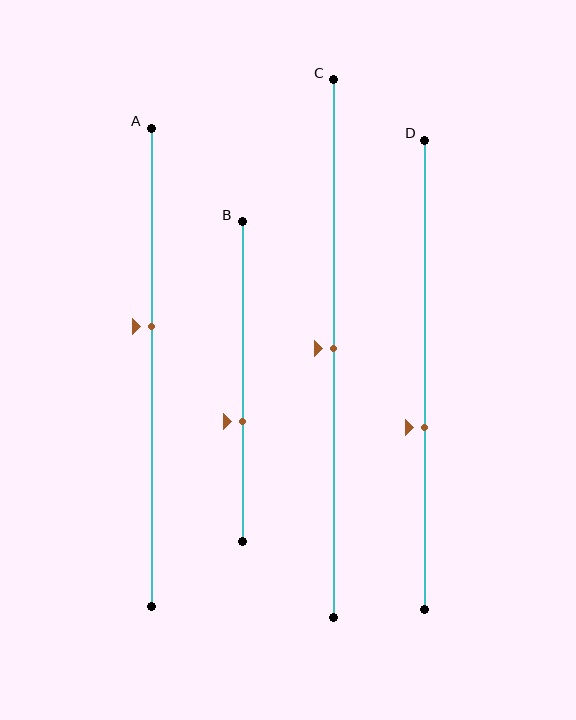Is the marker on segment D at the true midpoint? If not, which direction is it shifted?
No, the marker on segment D is shifted downward by about 11% of the segment length.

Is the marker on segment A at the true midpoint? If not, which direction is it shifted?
No, the marker on segment A is shifted upward by about 9% of the segment length.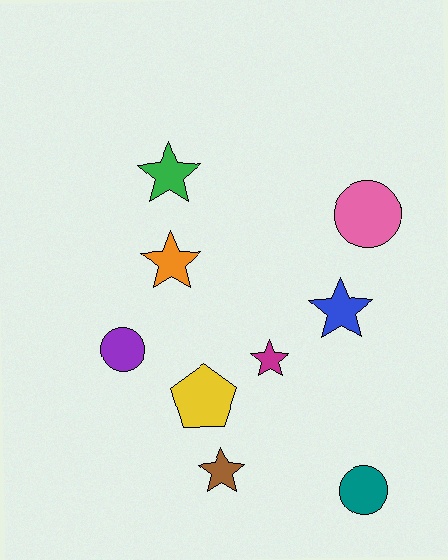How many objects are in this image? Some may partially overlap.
There are 9 objects.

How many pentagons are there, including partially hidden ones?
There is 1 pentagon.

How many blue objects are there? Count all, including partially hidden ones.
There is 1 blue object.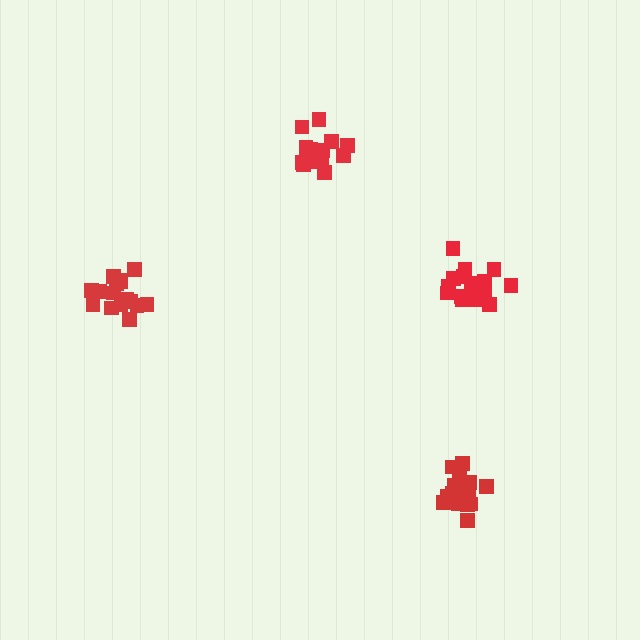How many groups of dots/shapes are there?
There are 4 groups.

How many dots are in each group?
Group 1: 16 dots, Group 2: 21 dots, Group 3: 15 dots, Group 4: 19 dots (71 total).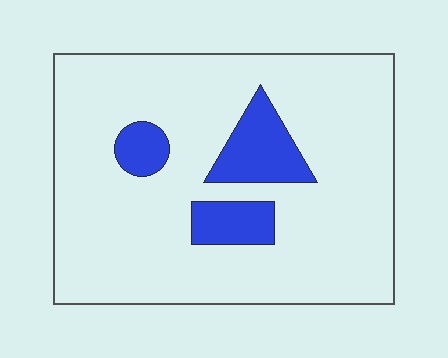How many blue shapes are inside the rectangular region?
3.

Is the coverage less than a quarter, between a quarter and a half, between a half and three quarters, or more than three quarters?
Less than a quarter.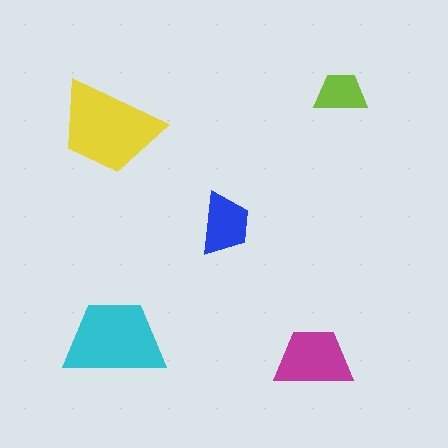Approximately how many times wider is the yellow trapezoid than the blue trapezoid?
About 1.5 times wider.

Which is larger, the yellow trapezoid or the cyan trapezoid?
The yellow one.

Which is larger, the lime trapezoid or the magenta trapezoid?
The magenta one.